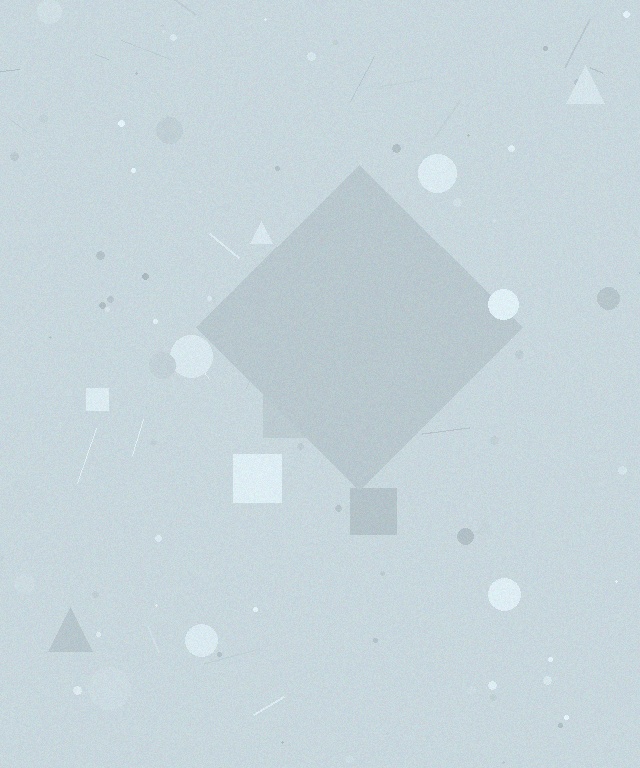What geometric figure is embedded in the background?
A diamond is embedded in the background.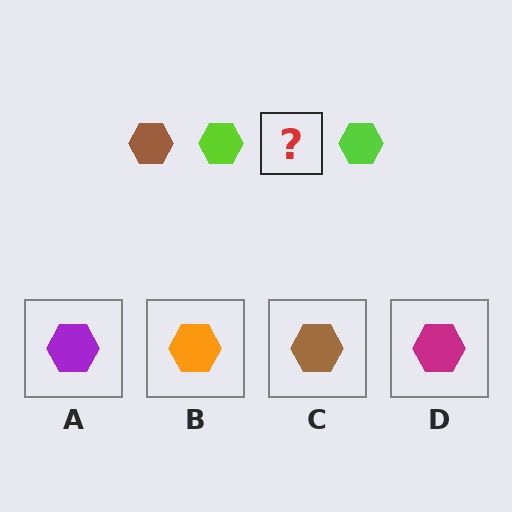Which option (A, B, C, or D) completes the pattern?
C.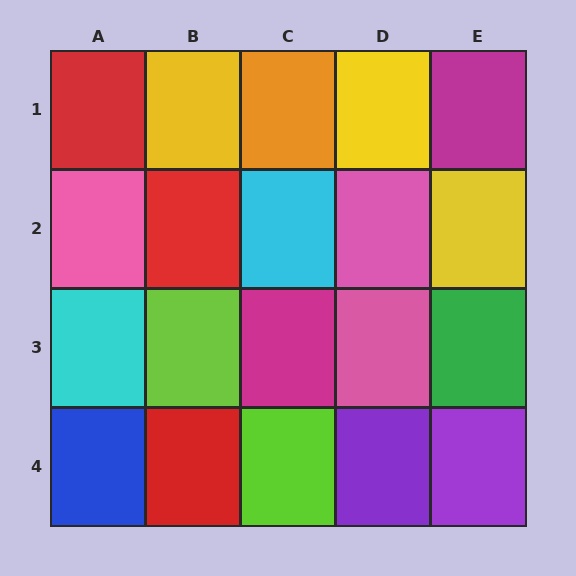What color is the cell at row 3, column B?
Lime.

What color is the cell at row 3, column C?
Magenta.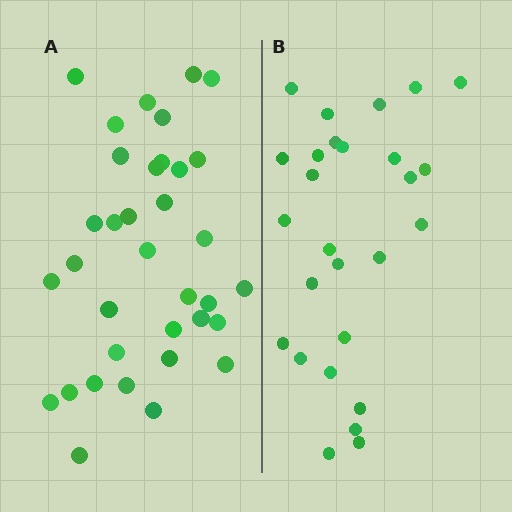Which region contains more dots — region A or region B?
Region A (the left region) has more dots.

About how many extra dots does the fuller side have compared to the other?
Region A has roughly 8 or so more dots than region B.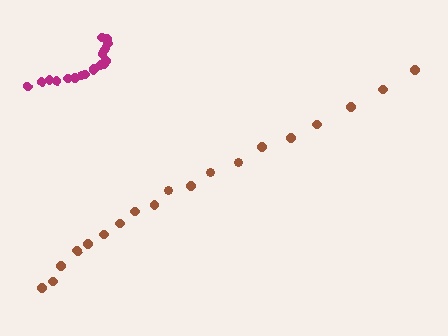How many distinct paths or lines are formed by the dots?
There are 2 distinct paths.